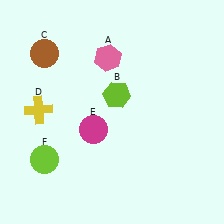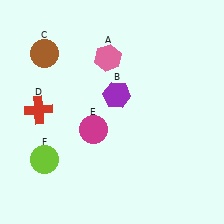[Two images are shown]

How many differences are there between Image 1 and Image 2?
There are 2 differences between the two images.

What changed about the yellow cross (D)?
In Image 1, D is yellow. In Image 2, it changed to red.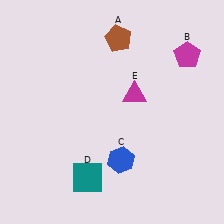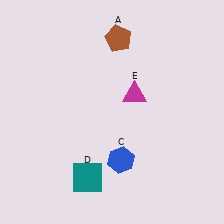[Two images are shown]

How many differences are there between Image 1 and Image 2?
There is 1 difference between the two images.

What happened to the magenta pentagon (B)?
The magenta pentagon (B) was removed in Image 2. It was in the top-right area of Image 1.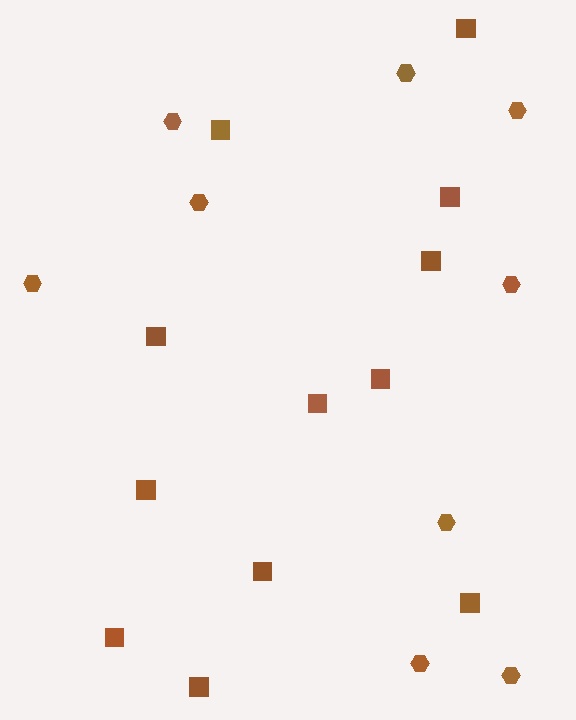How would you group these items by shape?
There are 2 groups: one group of hexagons (9) and one group of squares (12).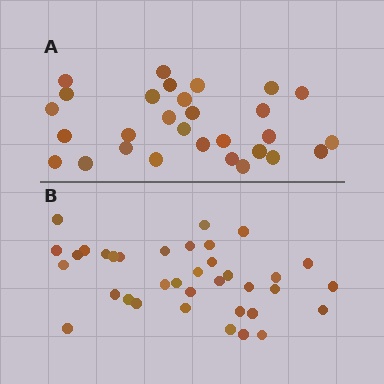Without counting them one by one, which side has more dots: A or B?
Region B (the bottom region) has more dots.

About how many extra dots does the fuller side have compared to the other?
Region B has roughly 8 or so more dots than region A.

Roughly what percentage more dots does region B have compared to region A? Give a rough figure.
About 25% more.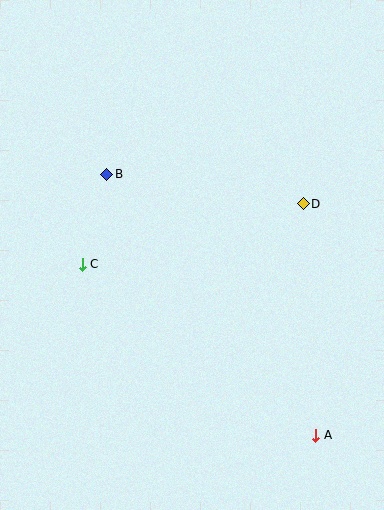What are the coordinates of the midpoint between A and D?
The midpoint between A and D is at (310, 319).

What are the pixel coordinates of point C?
Point C is at (82, 264).